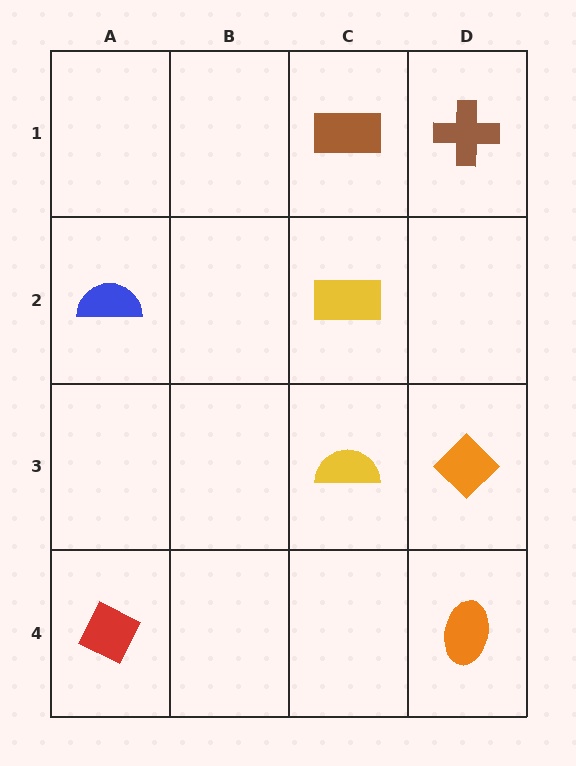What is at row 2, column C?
A yellow rectangle.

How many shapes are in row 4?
2 shapes.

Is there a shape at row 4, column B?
No, that cell is empty.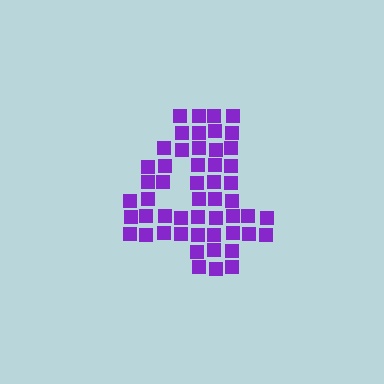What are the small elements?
The small elements are squares.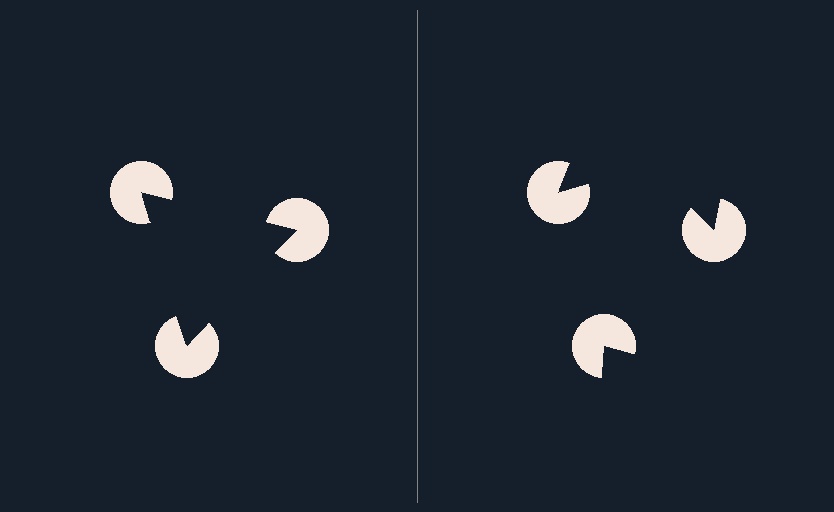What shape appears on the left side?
An illusory triangle.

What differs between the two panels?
The pac-man discs are positioned identically on both sides; only the wedge orientations differ. On the left they align to a triangle; on the right they are misaligned.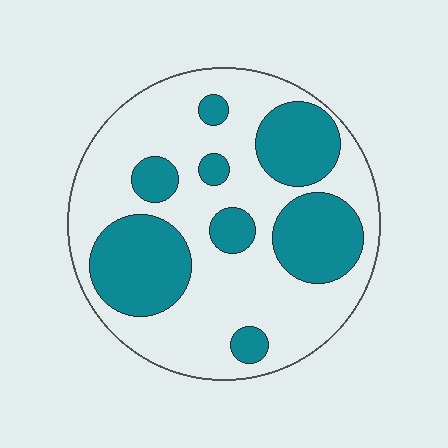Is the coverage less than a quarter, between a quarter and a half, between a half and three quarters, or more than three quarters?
Between a quarter and a half.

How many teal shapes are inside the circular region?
8.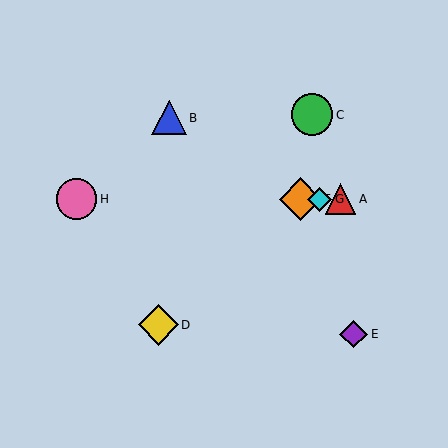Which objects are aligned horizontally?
Objects A, F, G, H are aligned horizontally.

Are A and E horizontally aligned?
No, A is at y≈199 and E is at y≈334.